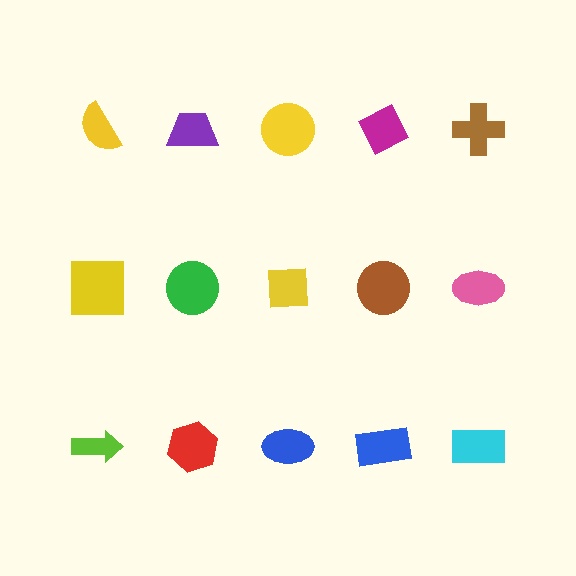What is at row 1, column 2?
A purple trapezoid.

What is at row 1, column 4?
A magenta diamond.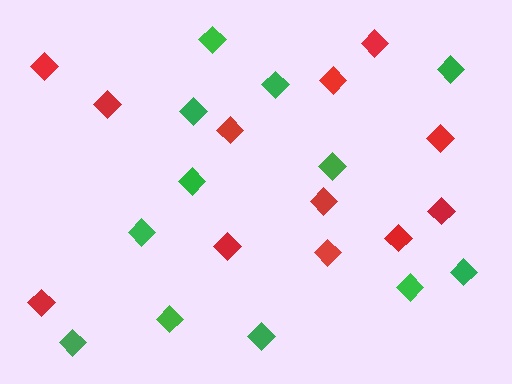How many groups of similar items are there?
There are 2 groups: one group of green diamonds (12) and one group of red diamonds (12).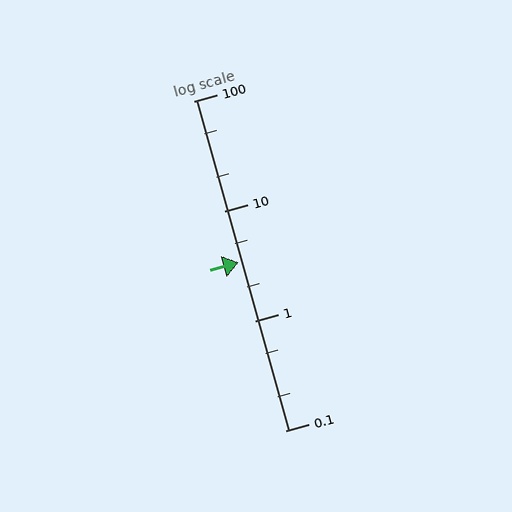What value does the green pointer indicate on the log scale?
The pointer indicates approximately 3.4.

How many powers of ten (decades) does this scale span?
The scale spans 3 decades, from 0.1 to 100.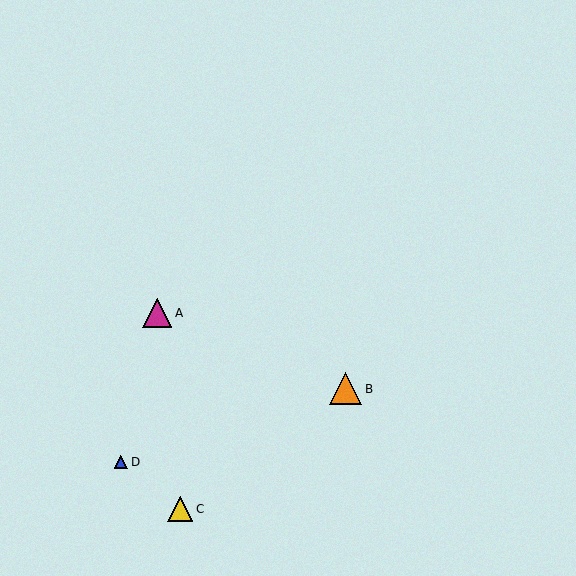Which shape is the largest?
The orange triangle (labeled B) is the largest.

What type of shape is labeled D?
Shape D is a blue triangle.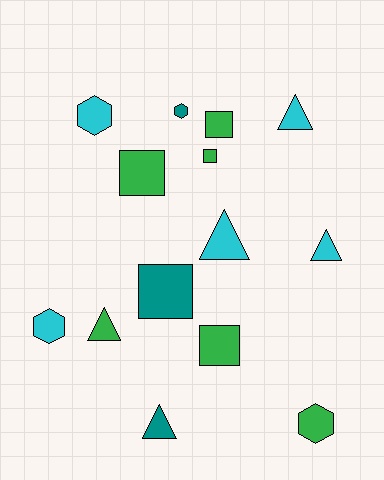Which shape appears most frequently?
Triangle, with 5 objects.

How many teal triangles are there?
There is 1 teal triangle.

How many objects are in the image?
There are 14 objects.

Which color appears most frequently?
Green, with 6 objects.